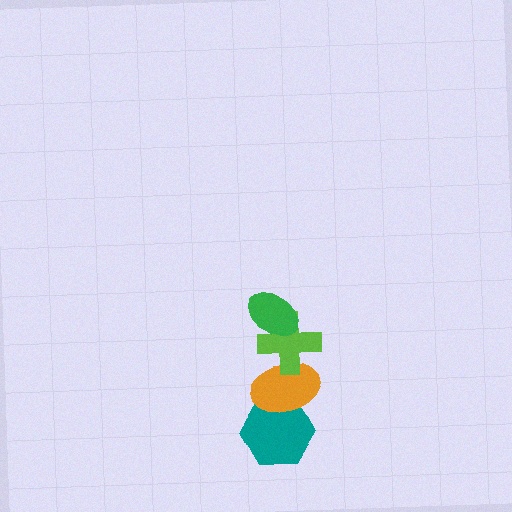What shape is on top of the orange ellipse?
The lime cross is on top of the orange ellipse.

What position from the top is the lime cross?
The lime cross is 2nd from the top.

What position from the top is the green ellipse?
The green ellipse is 1st from the top.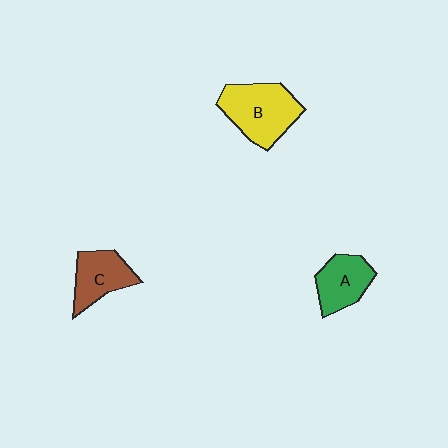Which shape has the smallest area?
Shape A (green).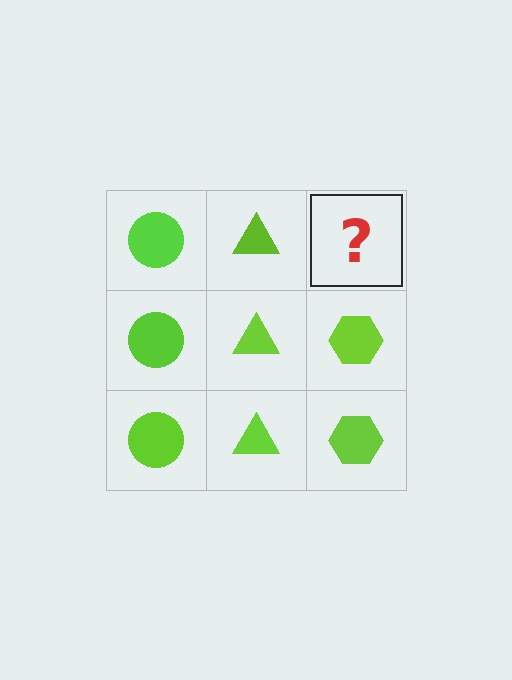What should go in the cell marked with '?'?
The missing cell should contain a lime hexagon.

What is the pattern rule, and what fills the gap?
The rule is that each column has a consistent shape. The gap should be filled with a lime hexagon.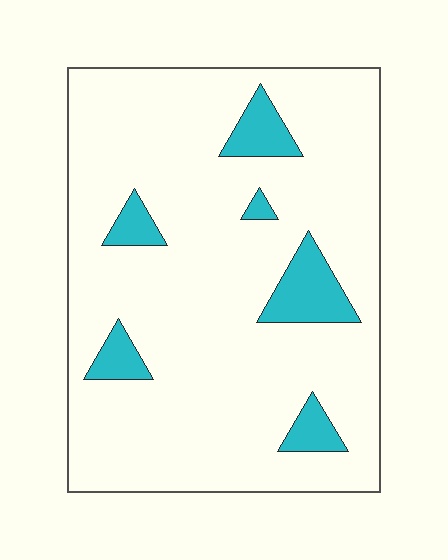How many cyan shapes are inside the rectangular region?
6.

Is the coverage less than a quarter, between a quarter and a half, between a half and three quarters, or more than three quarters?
Less than a quarter.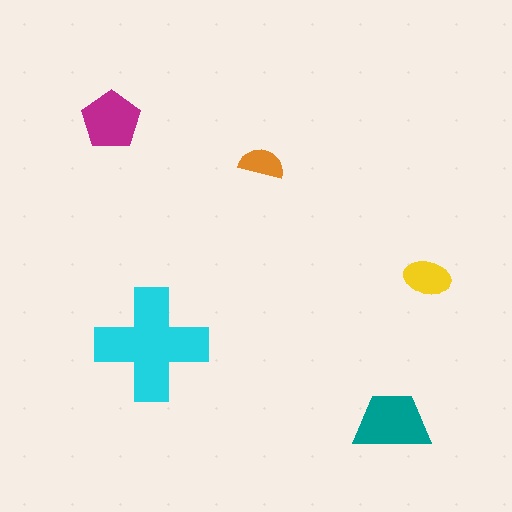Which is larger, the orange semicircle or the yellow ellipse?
The yellow ellipse.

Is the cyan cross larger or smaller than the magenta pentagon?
Larger.